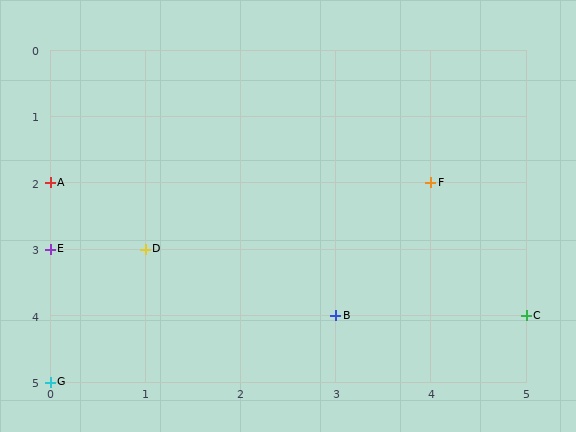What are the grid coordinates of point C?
Point C is at grid coordinates (5, 4).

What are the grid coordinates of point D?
Point D is at grid coordinates (1, 3).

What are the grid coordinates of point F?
Point F is at grid coordinates (4, 2).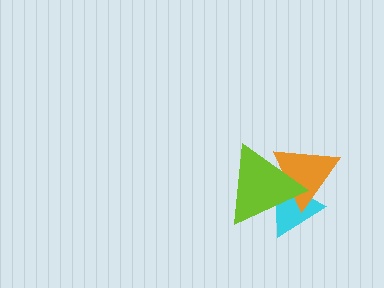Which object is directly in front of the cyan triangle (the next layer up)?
The orange triangle is directly in front of the cyan triangle.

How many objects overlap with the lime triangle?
2 objects overlap with the lime triangle.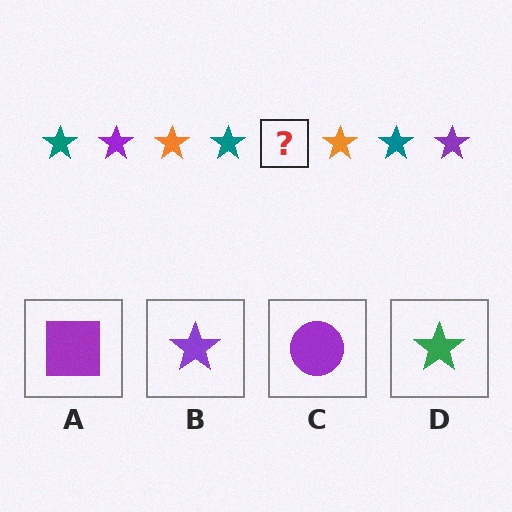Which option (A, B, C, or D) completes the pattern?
B.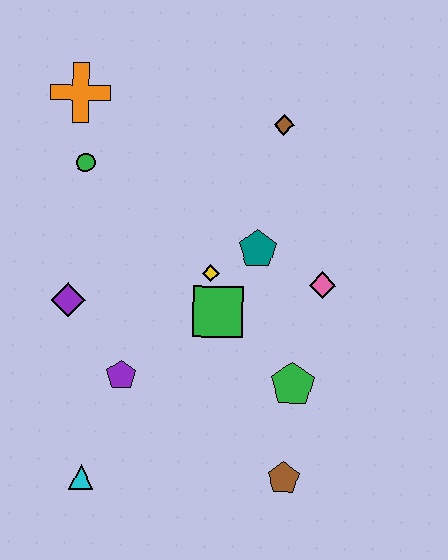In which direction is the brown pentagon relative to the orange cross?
The brown pentagon is below the orange cross.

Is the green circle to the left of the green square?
Yes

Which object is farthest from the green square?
The orange cross is farthest from the green square.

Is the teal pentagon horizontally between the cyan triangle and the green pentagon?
Yes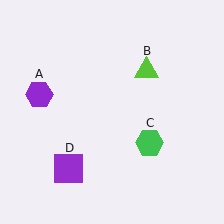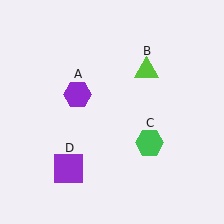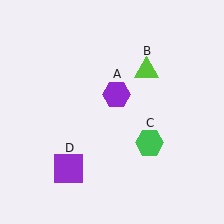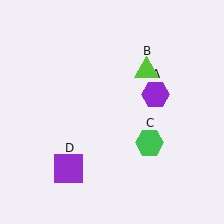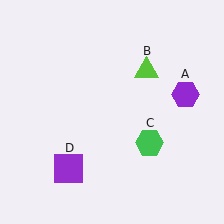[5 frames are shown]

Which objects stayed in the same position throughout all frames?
Lime triangle (object B) and green hexagon (object C) and purple square (object D) remained stationary.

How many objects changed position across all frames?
1 object changed position: purple hexagon (object A).